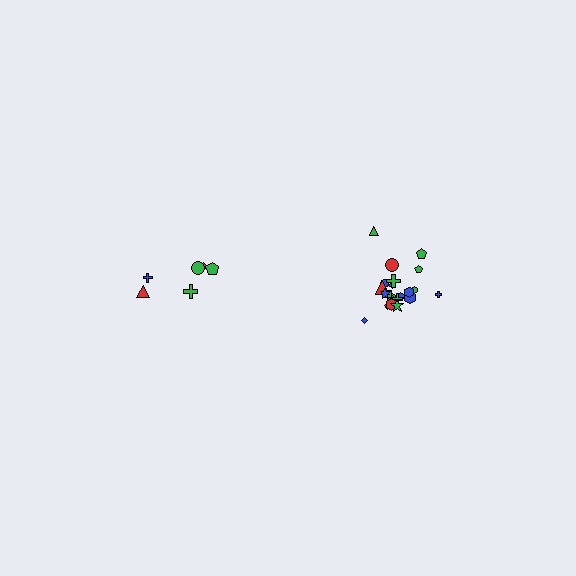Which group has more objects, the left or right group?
The right group.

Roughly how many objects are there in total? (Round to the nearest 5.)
Roughly 30 objects in total.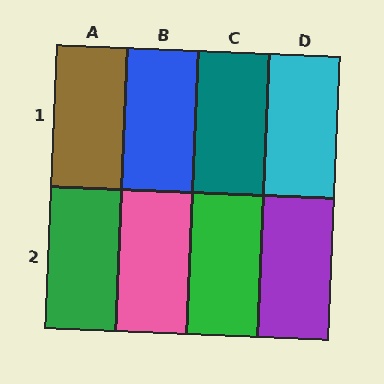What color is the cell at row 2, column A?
Green.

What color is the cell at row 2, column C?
Green.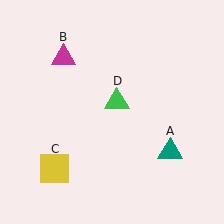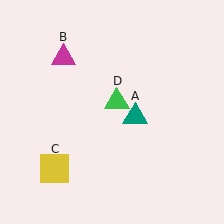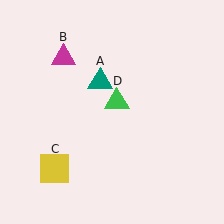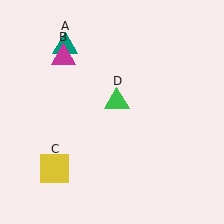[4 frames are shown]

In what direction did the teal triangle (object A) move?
The teal triangle (object A) moved up and to the left.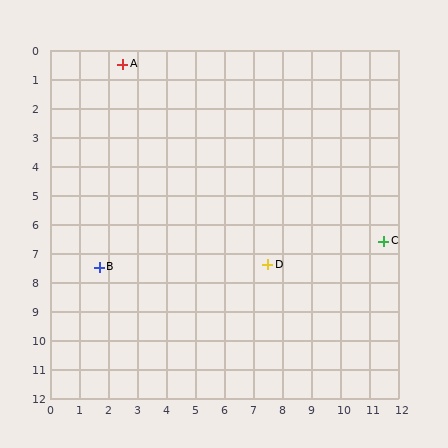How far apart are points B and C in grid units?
Points B and C are about 9.8 grid units apart.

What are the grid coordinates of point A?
Point A is at approximately (2.5, 0.5).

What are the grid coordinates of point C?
Point C is at approximately (11.5, 6.6).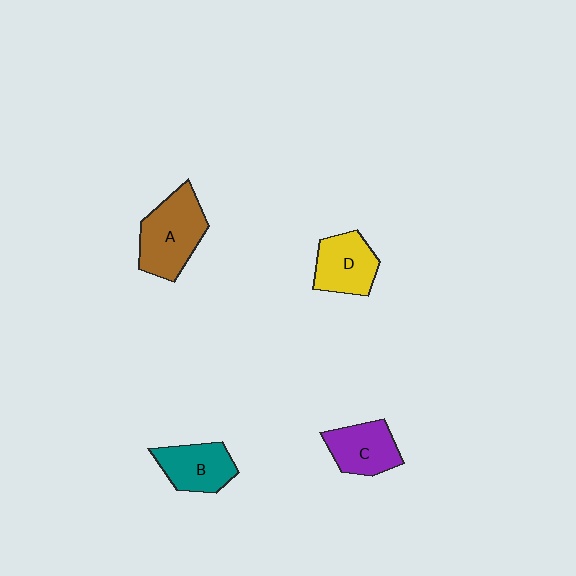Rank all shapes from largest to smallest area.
From largest to smallest: A (brown), D (yellow), C (purple), B (teal).